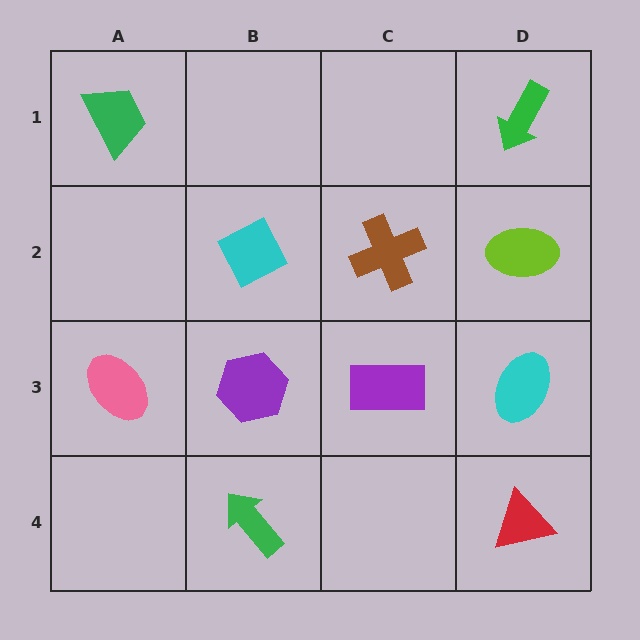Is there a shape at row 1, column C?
No, that cell is empty.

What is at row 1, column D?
A green arrow.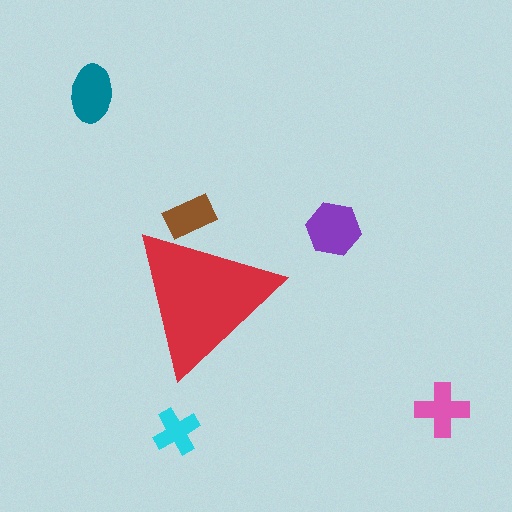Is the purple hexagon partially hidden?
No, the purple hexagon is fully visible.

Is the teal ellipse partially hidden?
No, the teal ellipse is fully visible.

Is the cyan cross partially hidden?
No, the cyan cross is fully visible.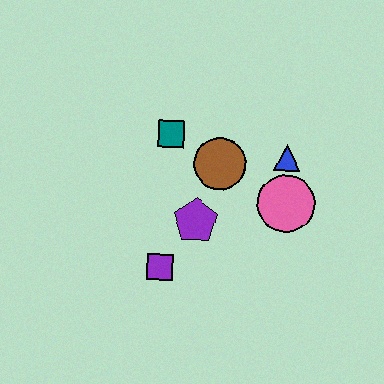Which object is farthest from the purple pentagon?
The blue triangle is farthest from the purple pentagon.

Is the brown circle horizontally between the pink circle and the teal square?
Yes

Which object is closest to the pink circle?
The blue triangle is closest to the pink circle.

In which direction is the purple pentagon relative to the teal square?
The purple pentagon is below the teal square.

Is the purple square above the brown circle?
No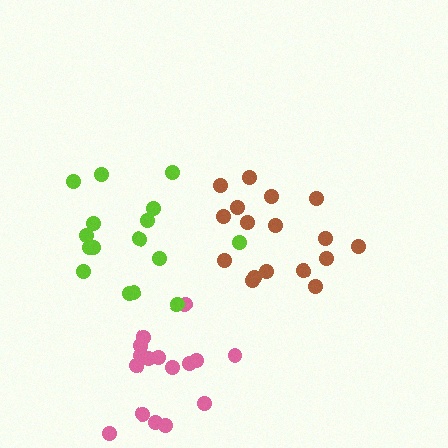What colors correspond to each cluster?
The clusters are colored: pink, brown, lime.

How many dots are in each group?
Group 1: 16 dots, Group 2: 17 dots, Group 3: 16 dots (49 total).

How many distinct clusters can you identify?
There are 3 distinct clusters.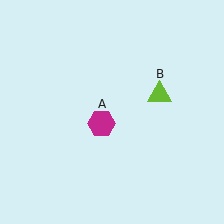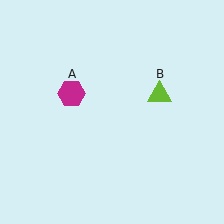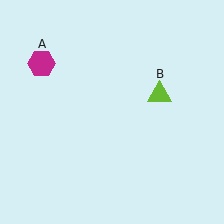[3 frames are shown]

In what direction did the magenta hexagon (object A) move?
The magenta hexagon (object A) moved up and to the left.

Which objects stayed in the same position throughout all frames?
Lime triangle (object B) remained stationary.